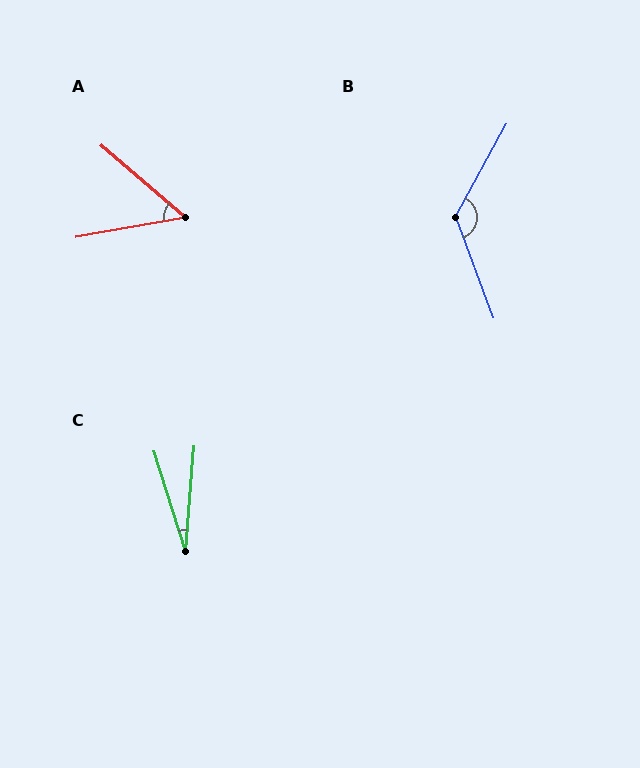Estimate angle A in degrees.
Approximately 51 degrees.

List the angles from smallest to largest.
C (22°), A (51°), B (131°).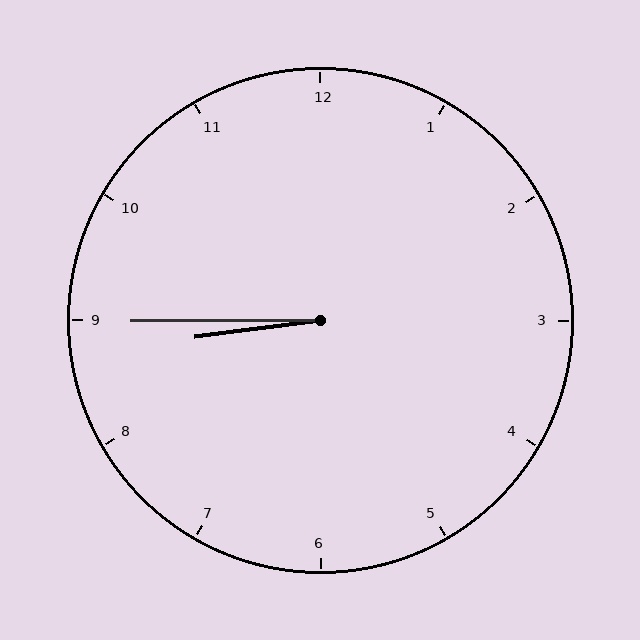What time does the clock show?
8:45.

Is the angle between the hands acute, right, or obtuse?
It is acute.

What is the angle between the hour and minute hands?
Approximately 8 degrees.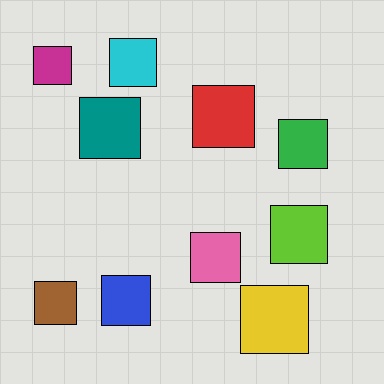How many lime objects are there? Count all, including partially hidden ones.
There is 1 lime object.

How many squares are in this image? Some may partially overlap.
There are 10 squares.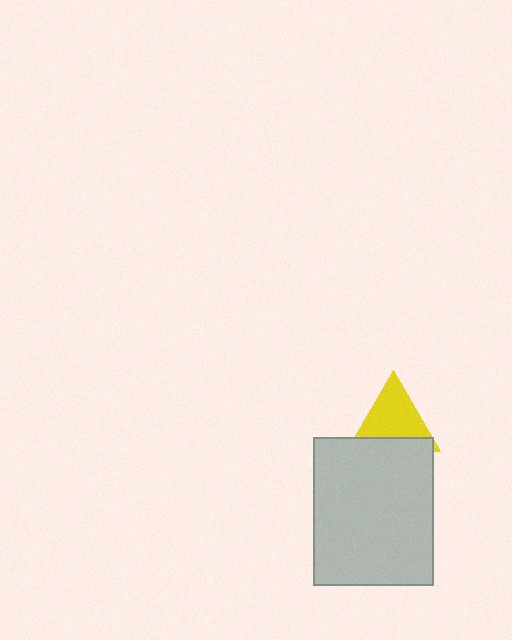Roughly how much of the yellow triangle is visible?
Most of it is visible (roughly 70%).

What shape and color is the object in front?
The object in front is a light gray rectangle.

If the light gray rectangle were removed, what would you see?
You would see the complete yellow triangle.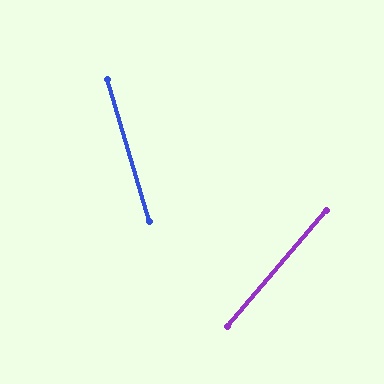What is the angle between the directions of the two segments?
Approximately 57 degrees.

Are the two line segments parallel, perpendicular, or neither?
Neither parallel nor perpendicular — they differ by about 57°.